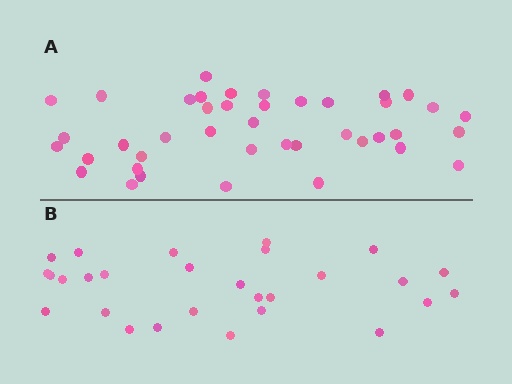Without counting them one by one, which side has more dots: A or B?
Region A (the top region) has more dots.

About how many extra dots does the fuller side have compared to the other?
Region A has approximately 15 more dots than region B.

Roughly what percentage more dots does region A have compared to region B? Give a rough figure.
About 45% more.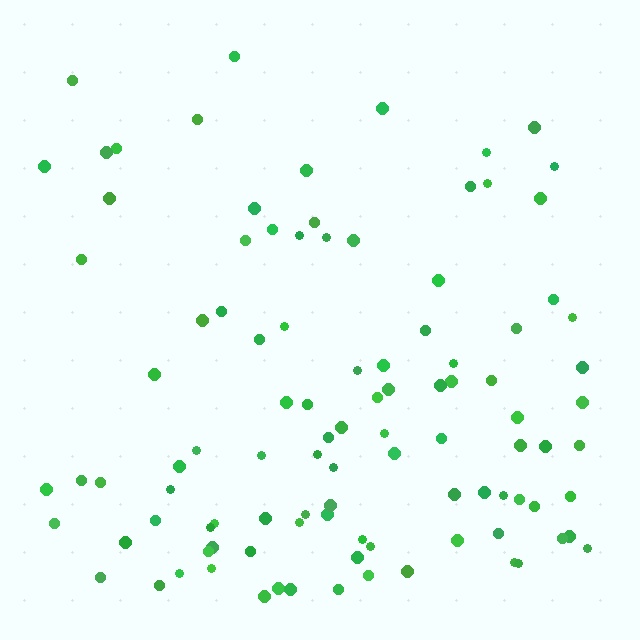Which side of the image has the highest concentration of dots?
The bottom.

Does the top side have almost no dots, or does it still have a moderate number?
Still a moderate number, just noticeably fewer than the bottom.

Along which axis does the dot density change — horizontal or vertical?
Vertical.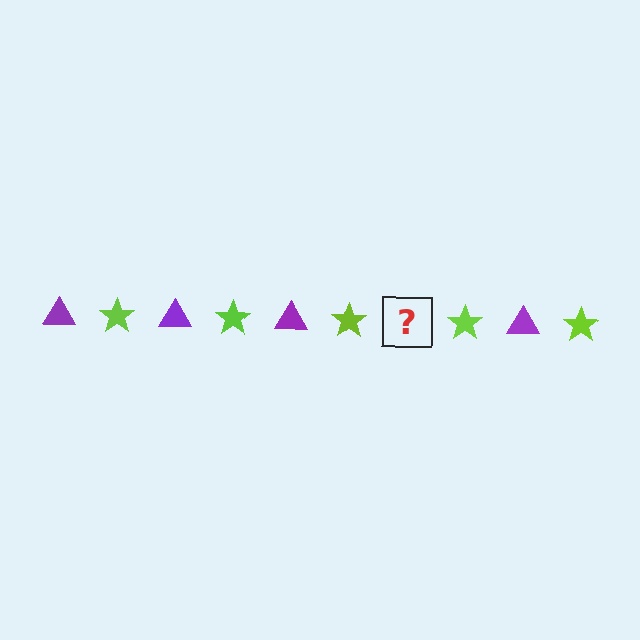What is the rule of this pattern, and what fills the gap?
The rule is that the pattern alternates between purple triangle and lime star. The gap should be filled with a purple triangle.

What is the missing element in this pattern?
The missing element is a purple triangle.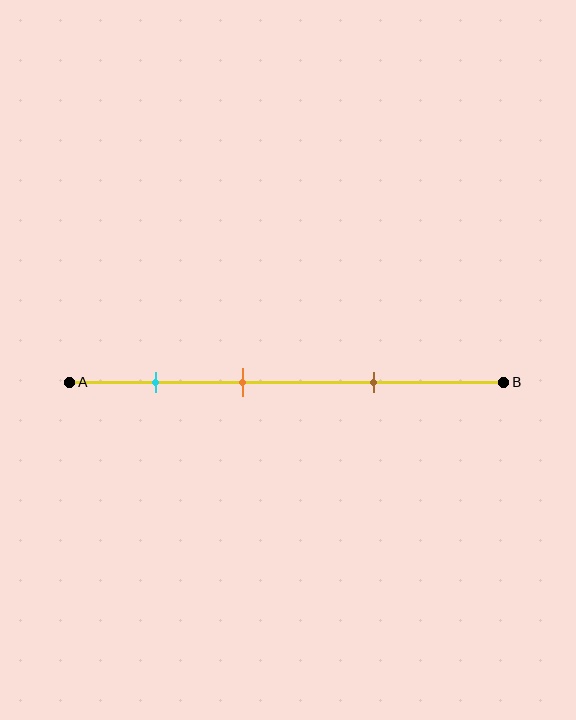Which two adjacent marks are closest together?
The cyan and orange marks are the closest adjacent pair.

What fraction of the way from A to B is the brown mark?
The brown mark is approximately 70% (0.7) of the way from A to B.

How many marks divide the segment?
There are 3 marks dividing the segment.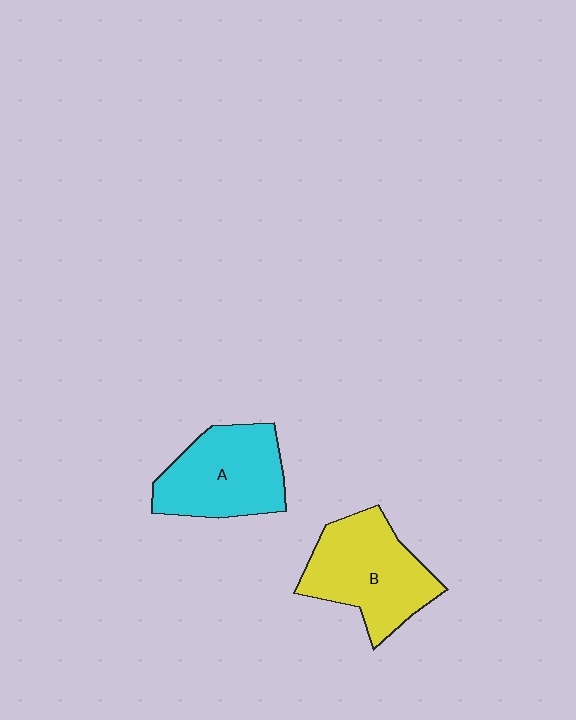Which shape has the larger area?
Shape B (yellow).